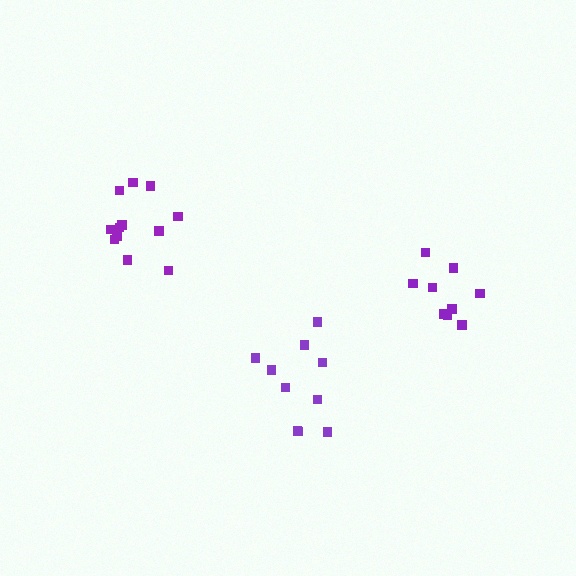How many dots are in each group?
Group 1: 12 dots, Group 2: 10 dots, Group 3: 9 dots (31 total).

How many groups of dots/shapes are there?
There are 3 groups.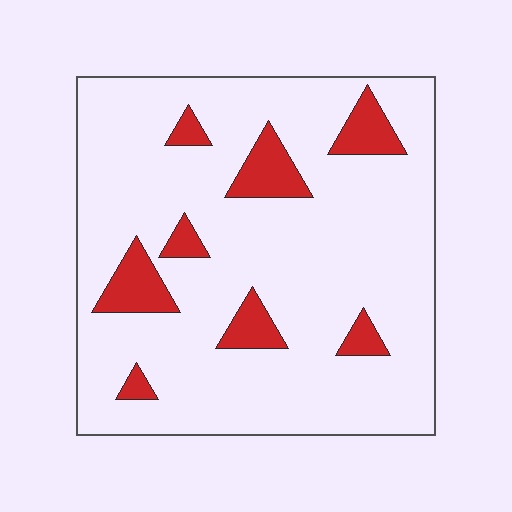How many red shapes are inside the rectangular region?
8.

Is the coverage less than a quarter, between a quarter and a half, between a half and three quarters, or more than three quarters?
Less than a quarter.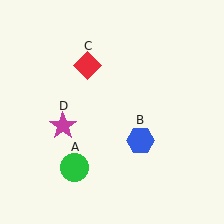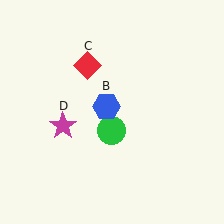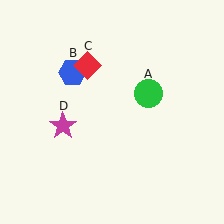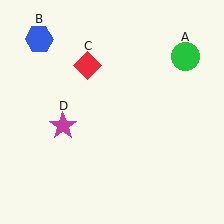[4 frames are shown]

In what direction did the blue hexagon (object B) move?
The blue hexagon (object B) moved up and to the left.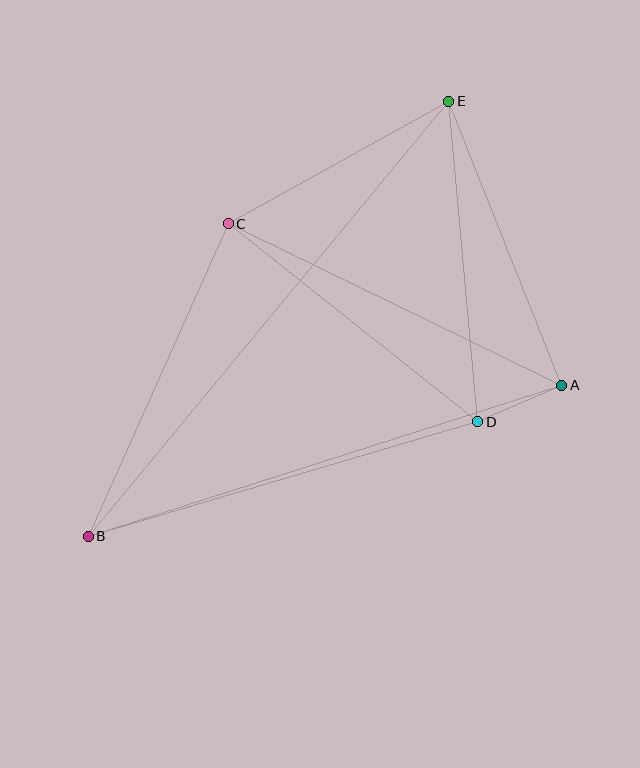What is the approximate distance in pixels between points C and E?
The distance between C and E is approximately 253 pixels.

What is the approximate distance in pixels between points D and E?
The distance between D and E is approximately 322 pixels.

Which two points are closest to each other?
Points A and D are closest to each other.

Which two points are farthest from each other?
Points B and E are farthest from each other.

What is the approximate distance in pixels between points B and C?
The distance between B and C is approximately 342 pixels.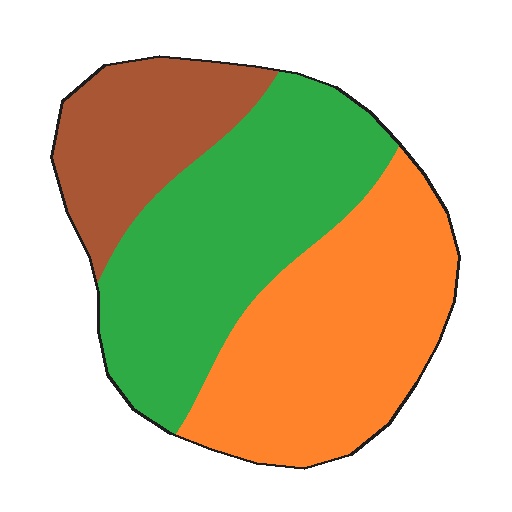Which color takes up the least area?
Brown, at roughly 20%.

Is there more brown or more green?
Green.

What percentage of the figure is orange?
Orange covers about 40% of the figure.